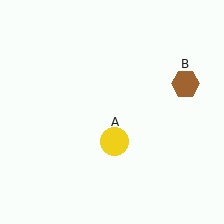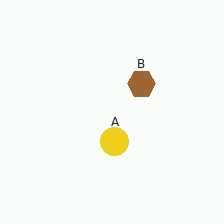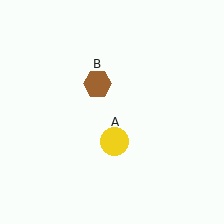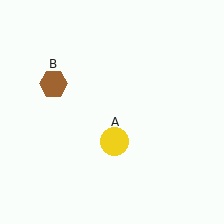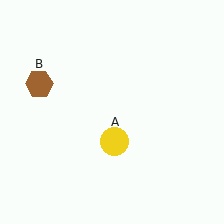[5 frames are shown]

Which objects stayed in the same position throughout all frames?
Yellow circle (object A) remained stationary.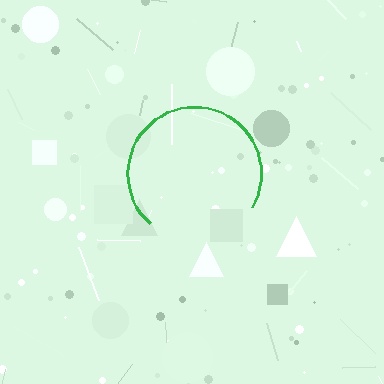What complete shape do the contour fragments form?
The contour fragments form a circle.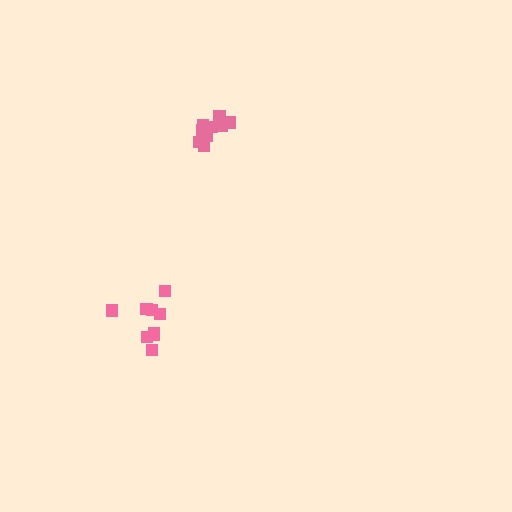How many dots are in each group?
Group 1: 9 dots, Group 2: 9 dots (18 total).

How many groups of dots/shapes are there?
There are 2 groups.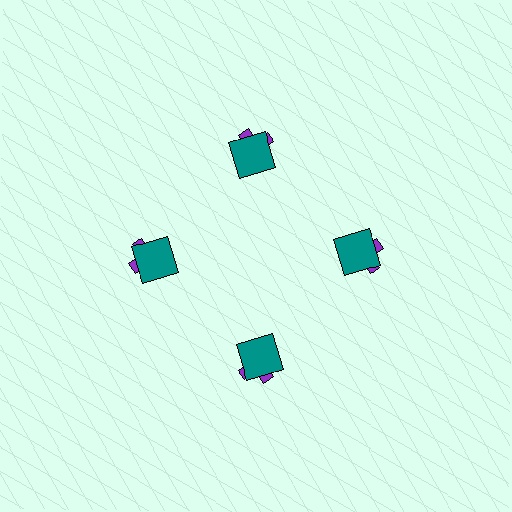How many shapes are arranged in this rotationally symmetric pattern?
There are 8 shapes, arranged in 4 groups of 2.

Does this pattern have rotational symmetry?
Yes, this pattern has 4-fold rotational symmetry. It looks the same after rotating 90 degrees around the center.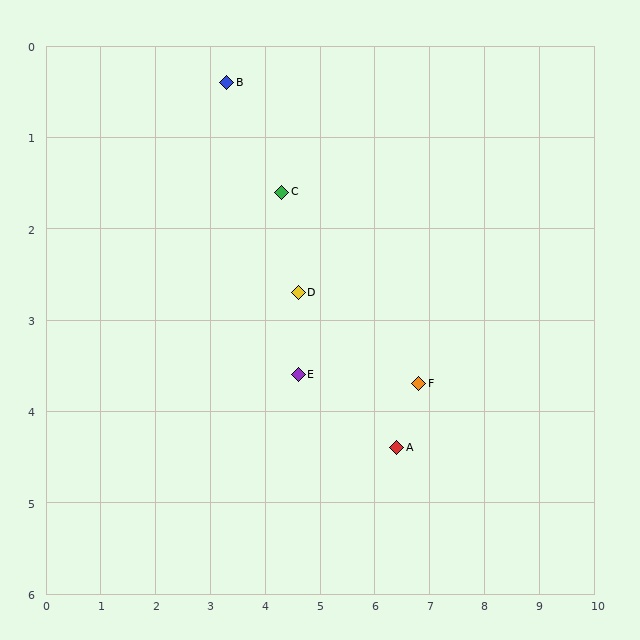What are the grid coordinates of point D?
Point D is at approximately (4.6, 2.7).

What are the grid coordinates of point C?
Point C is at approximately (4.3, 1.6).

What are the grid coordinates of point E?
Point E is at approximately (4.6, 3.6).